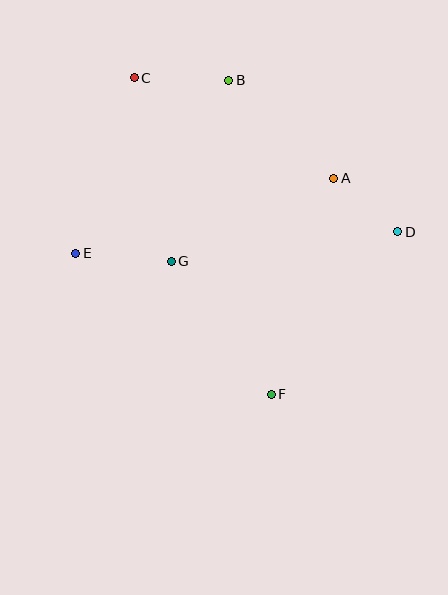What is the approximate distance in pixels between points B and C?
The distance between B and C is approximately 94 pixels.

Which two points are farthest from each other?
Points C and F are farthest from each other.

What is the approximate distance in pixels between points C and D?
The distance between C and D is approximately 305 pixels.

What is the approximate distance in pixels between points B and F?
The distance between B and F is approximately 317 pixels.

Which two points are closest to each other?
Points A and D are closest to each other.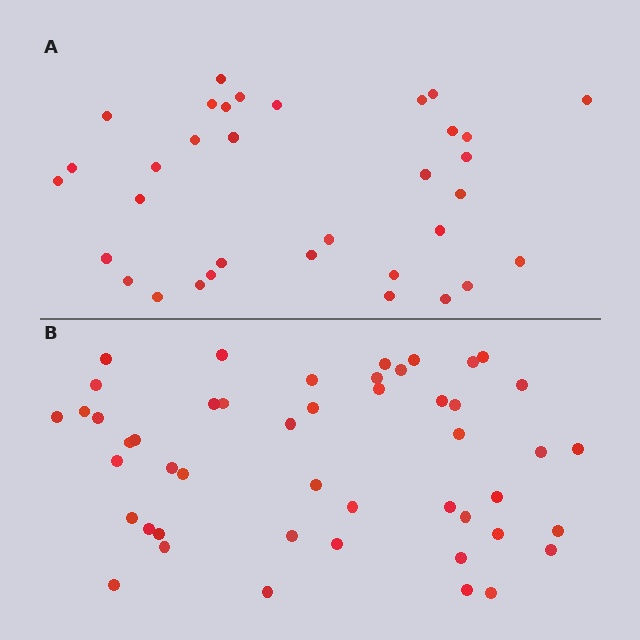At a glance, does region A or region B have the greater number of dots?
Region B (the bottom region) has more dots.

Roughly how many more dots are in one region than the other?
Region B has approximately 15 more dots than region A.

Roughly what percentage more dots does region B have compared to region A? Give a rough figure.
About 40% more.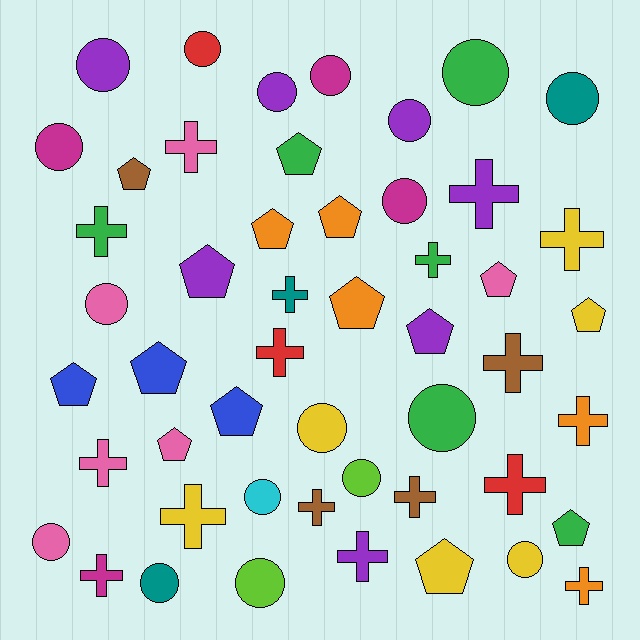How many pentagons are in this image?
There are 15 pentagons.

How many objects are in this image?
There are 50 objects.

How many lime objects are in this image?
There are 2 lime objects.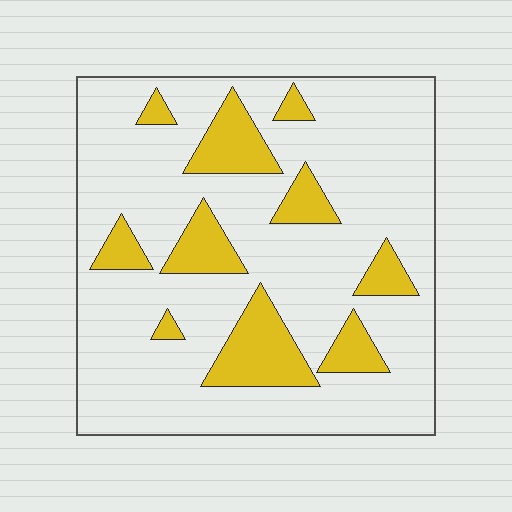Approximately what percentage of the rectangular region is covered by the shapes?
Approximately 20%.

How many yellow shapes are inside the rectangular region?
10.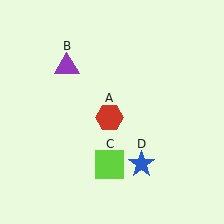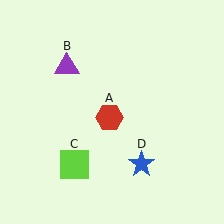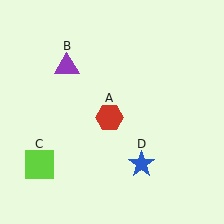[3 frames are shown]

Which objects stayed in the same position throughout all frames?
Red hexagon (object A) and purple triangle (object B) and blue star (object D) remained stationary.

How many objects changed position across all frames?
1 object changed position: lime square (object C).